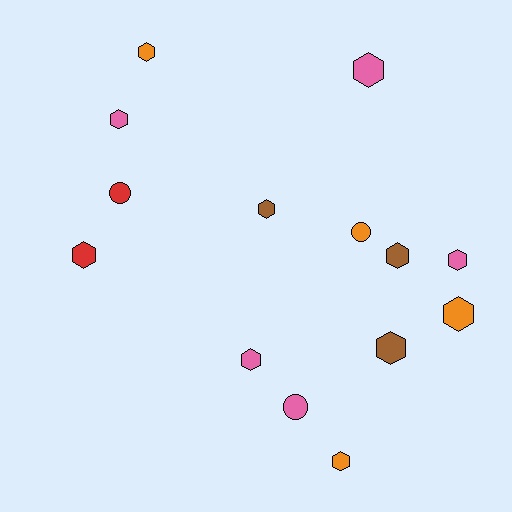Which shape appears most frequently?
Hexagon, with 11 objects.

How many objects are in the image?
There are 14 objects.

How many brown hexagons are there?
There are 3 brown hexagons.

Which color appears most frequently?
Pink, with 5 objects.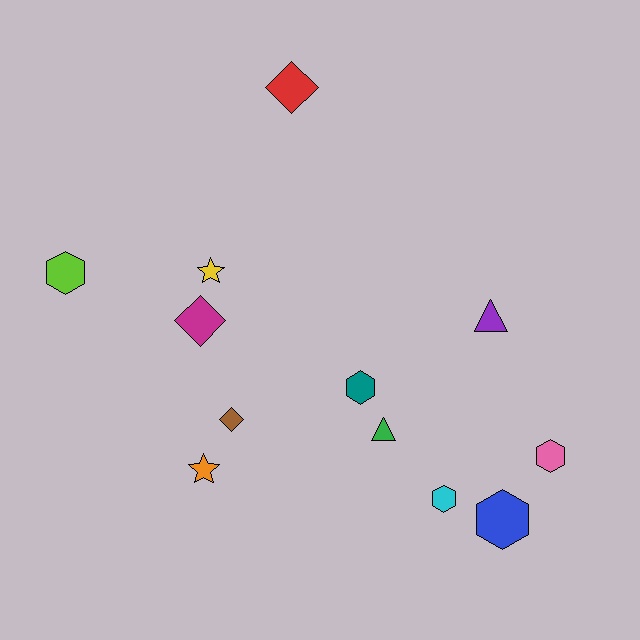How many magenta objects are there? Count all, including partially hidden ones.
There is 1 magenta object.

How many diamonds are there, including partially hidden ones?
There are 3 diamonds.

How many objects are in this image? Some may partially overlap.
There are 12 objects.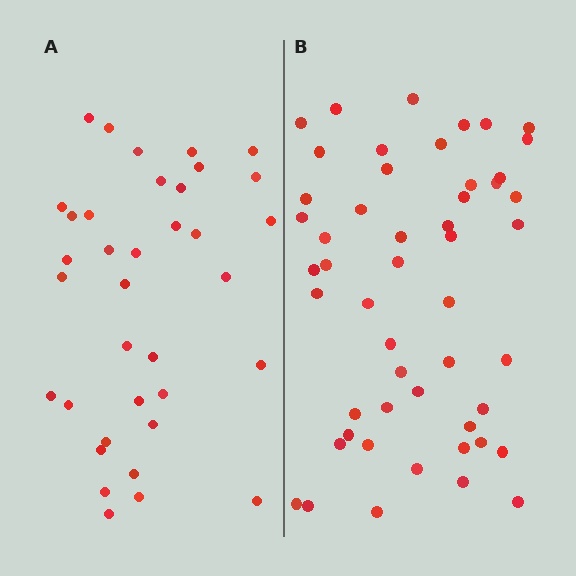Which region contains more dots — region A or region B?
Region B (the right region) has more dots.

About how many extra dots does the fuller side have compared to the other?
Region B has approximately 15 more dots than region A.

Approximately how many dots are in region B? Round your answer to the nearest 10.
About 50 dots. (The exact count is 51, which rounds to 50.)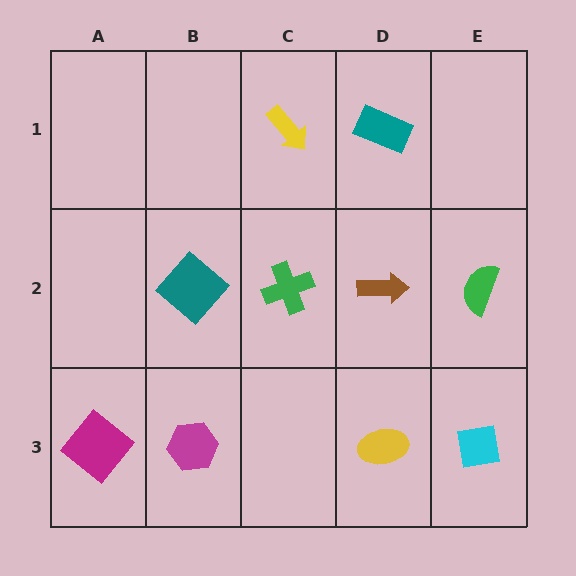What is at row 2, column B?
A teal diamond.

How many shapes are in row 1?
2 shapes.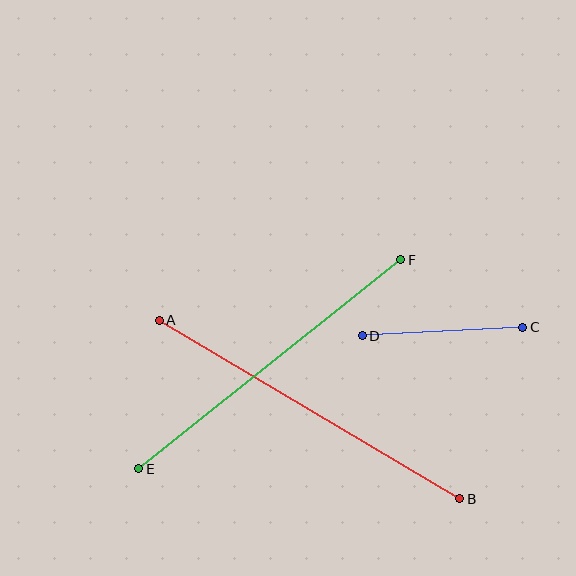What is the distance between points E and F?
The distance is approximately 335 pixels.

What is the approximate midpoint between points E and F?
The midpoint is at approximately (270, 364) pixels.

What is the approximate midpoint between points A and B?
The midpoint is at approximately (309, 409) pixels.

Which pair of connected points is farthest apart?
Points A and B are farthest apart.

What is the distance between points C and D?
The distance is approximately 161 pixels.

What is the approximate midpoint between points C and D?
The midpoint is at approximately (443, 332) pixels.